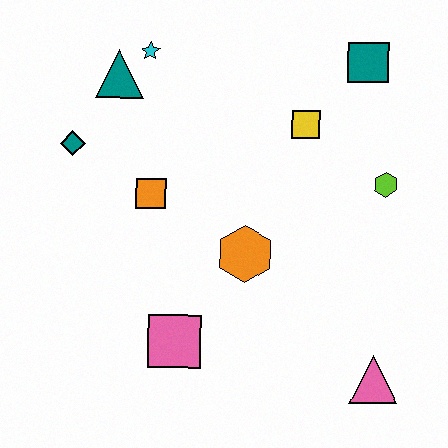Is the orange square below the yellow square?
Yes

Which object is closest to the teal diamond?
The teal triangle is closest to the teal diamond.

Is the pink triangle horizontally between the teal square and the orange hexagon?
No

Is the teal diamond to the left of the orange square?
Yes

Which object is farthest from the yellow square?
The pink triangle is farthest from the yellow square.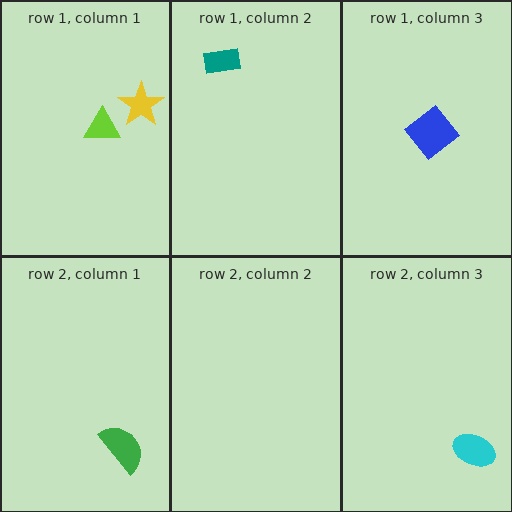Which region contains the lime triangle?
The row 1, column 1 region.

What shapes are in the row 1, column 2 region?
The teal rectangle.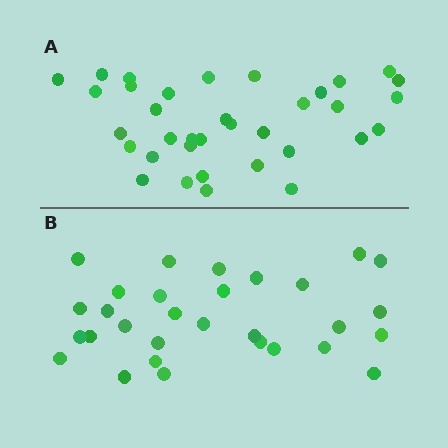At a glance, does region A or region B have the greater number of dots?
Region A (the top region) has more dots.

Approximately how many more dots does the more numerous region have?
Region A has about 5 more dots than region B.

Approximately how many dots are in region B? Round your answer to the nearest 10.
About 30 dots.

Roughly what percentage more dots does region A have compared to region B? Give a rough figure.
About 15% more.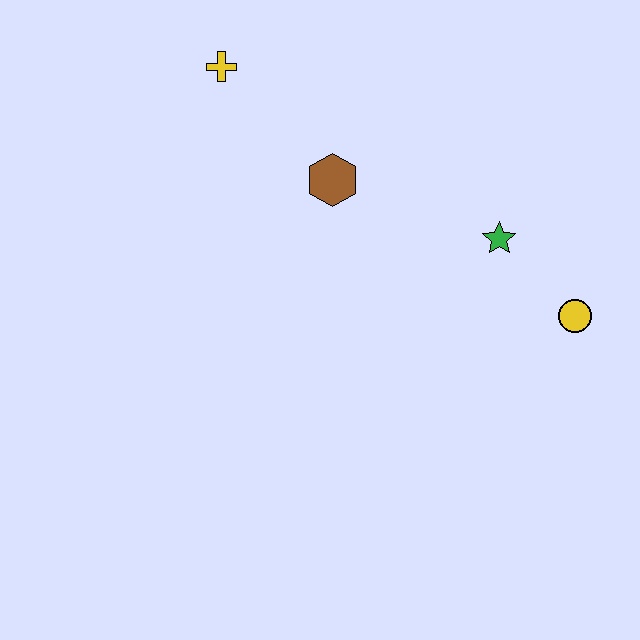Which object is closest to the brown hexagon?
The yellow cross is closest to the brown hexagon.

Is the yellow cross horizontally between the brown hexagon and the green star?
No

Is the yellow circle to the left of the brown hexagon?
No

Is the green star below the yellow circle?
No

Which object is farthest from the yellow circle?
The yellow cross is farthest from the yellow circle.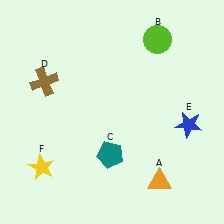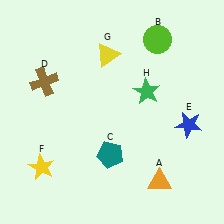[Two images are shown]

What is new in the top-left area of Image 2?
A yellow triangle (G) was added in the top-left area of Image 2.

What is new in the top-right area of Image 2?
A green star (H) was added in the top-right area of Image 2.